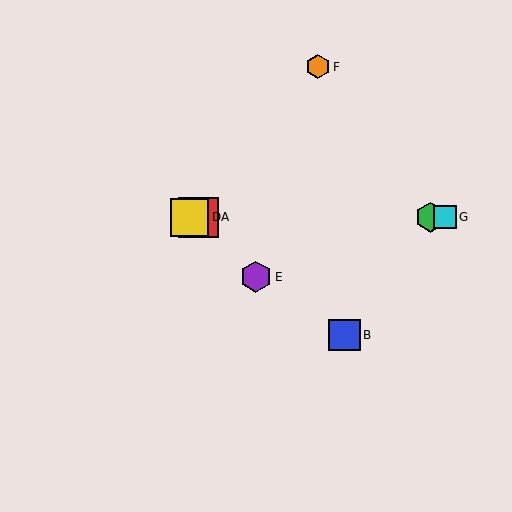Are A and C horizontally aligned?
Yes, both are at y≈217.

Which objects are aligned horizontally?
Objects A, C, D, G are aligned horizontally.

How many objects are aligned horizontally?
4 objects (A, C, D, G) are aligned horizontally.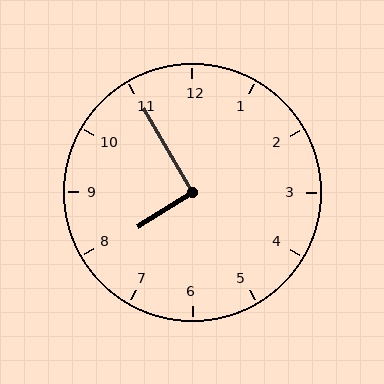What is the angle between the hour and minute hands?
Approximately 92 degrees.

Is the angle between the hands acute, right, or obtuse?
It is right.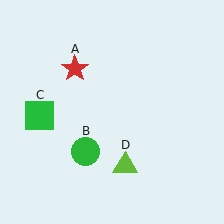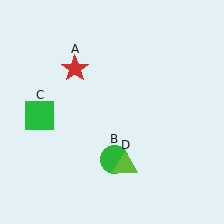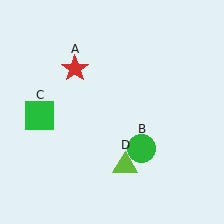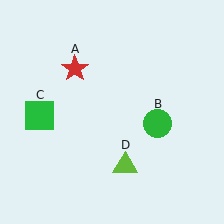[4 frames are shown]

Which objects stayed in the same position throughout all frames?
Red star (object A) and green square (object C) and lime triangle (object D) remained stationary.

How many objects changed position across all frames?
1 object changed position: green circle (object B).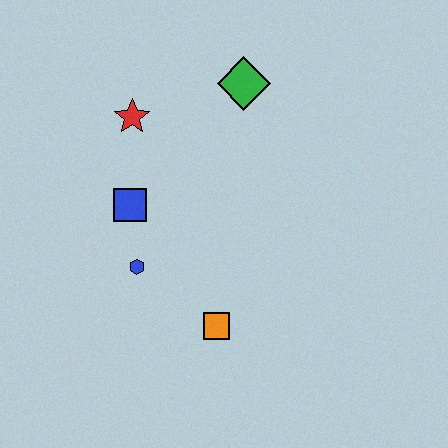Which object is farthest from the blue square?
The green diamond is farthest from the blue square.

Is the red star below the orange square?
No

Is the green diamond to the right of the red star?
Yes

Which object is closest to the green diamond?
The red star is closest to the green diamond.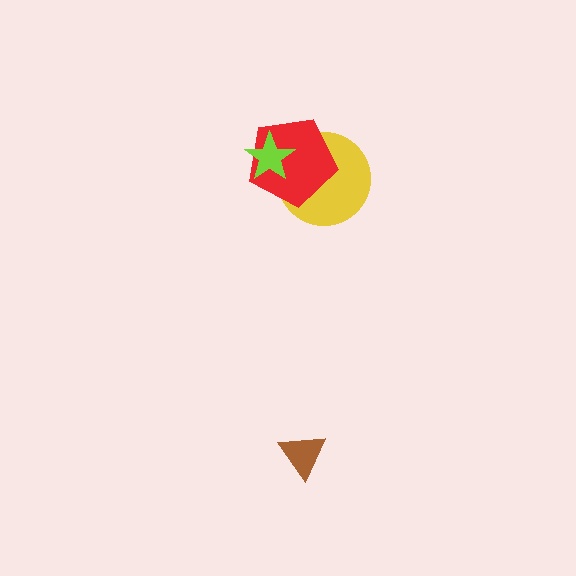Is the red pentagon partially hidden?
Yes, it is partially covered by another shape.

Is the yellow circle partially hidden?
Yes, it is partially covered by another shape.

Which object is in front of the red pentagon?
The lime star is in front of the red pentagon.